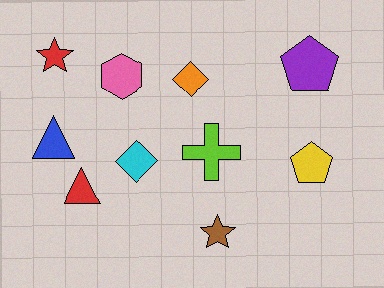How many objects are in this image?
There are 10 objects.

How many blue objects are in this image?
There is 1 blue object.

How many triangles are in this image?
There are 2 triangles.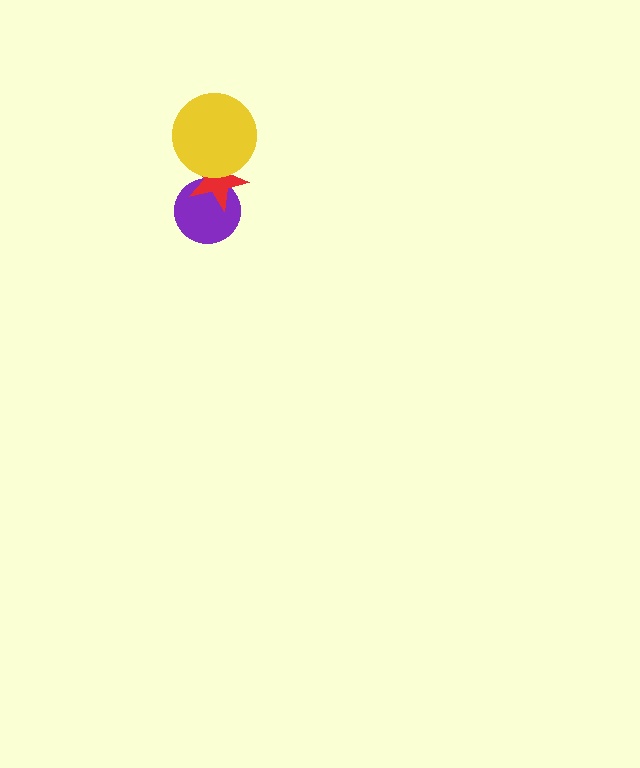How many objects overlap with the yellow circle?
1 object overlaps with the yellow circle.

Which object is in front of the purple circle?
The red star is in front of the purple circle.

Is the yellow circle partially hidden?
No, no other shape covers it.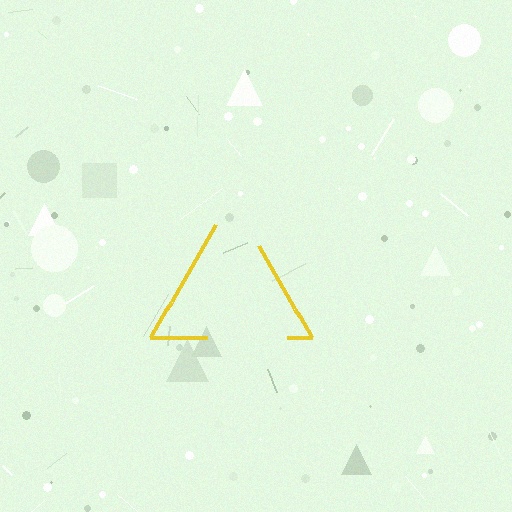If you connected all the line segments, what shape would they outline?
They would outline a triangle.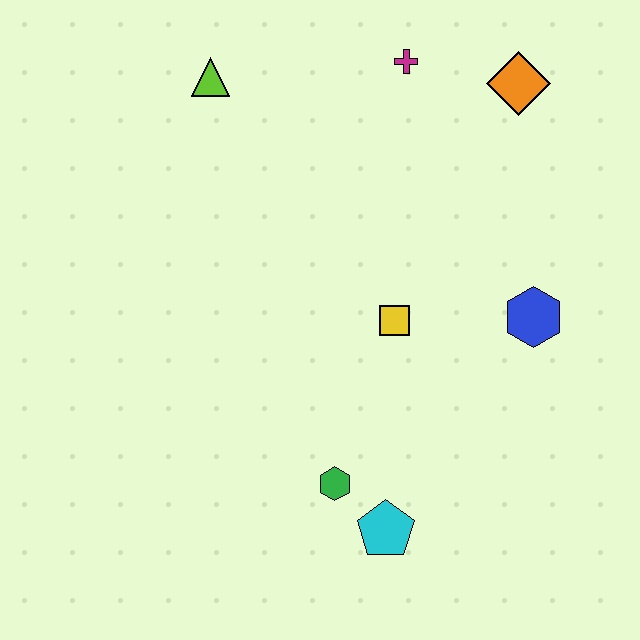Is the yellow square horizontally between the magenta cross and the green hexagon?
Yes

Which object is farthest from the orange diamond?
The cyan pentagon is farthest from the orange diamond.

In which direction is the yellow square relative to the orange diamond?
The yellow square is below the orange diamond.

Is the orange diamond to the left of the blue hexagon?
Yes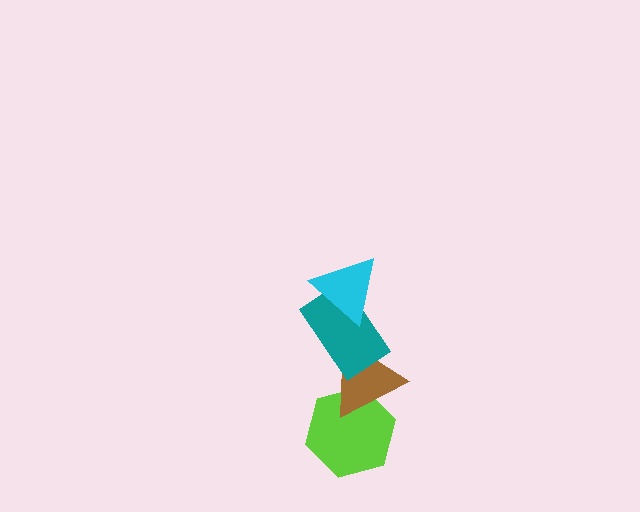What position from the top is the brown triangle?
The brown triangle is 3rd from the top.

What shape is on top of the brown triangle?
The teal rectangle is on top of the brown triangle.